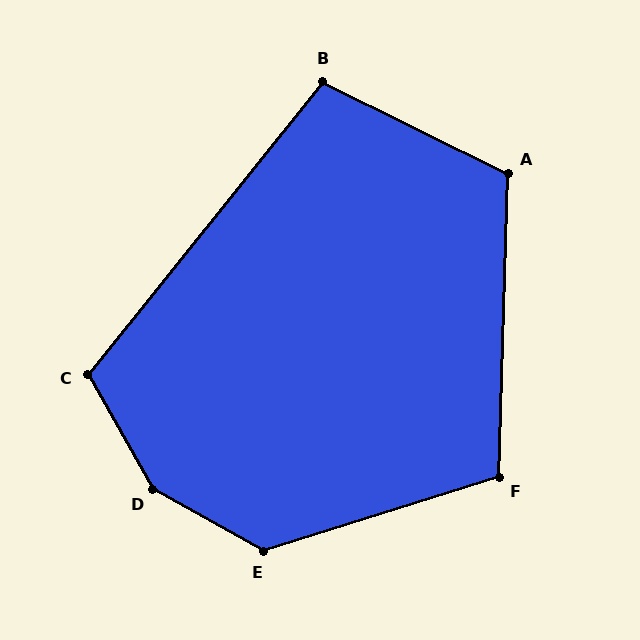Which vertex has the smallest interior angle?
B, at approximately 102 degrees.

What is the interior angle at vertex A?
Approximately 115 degrees (obtuse).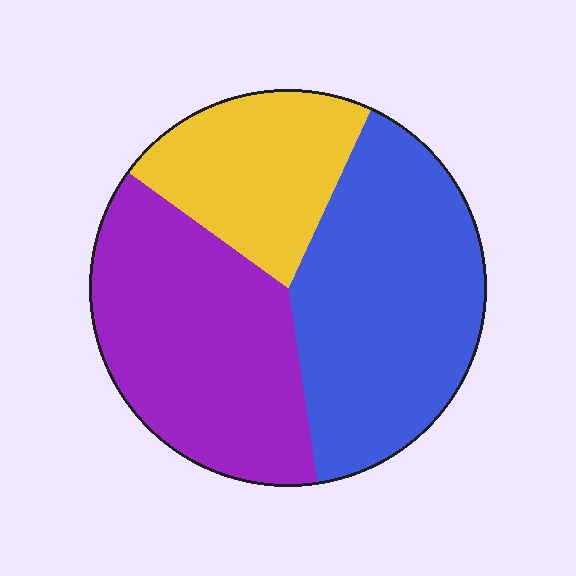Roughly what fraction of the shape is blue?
Blue covers 41% of the shape.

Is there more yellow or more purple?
Purple.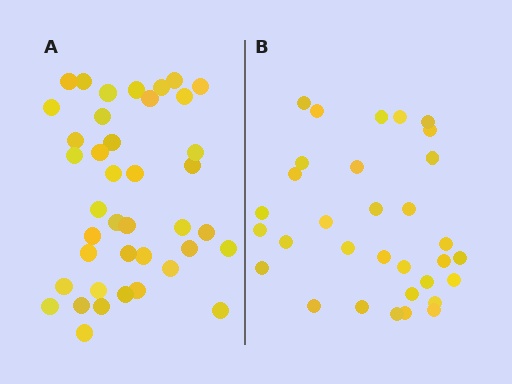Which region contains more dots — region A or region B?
Region A (the left region) has more dots.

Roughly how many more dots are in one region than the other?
Region A has roughly 8 or so more dots than region B.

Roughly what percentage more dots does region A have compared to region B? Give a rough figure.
About 25% more.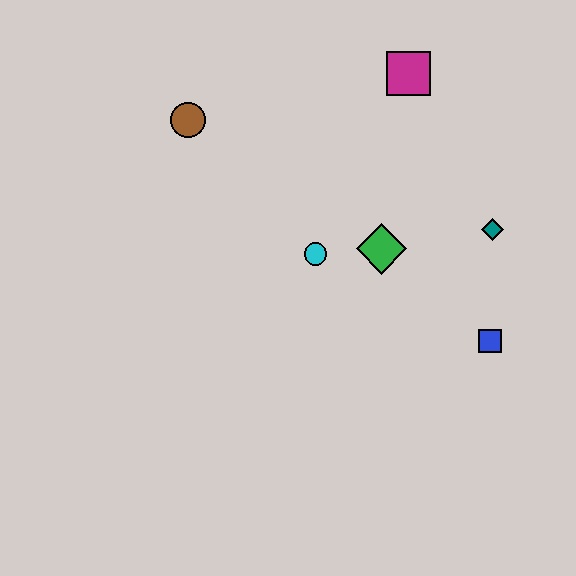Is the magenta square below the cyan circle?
No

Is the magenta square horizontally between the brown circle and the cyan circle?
No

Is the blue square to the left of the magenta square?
No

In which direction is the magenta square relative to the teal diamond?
The magenta square is above the teal diamond.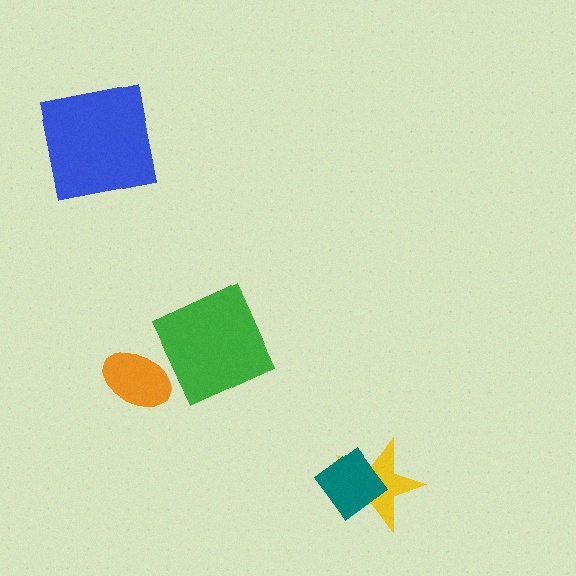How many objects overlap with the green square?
0 objects overlap with the green square.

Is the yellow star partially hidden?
Yes, it is partially covered by another shape.